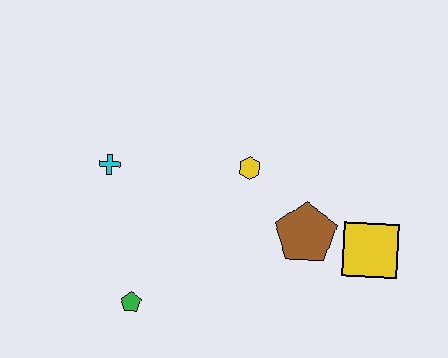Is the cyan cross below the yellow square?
No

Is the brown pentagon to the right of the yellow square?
No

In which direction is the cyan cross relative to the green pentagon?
The cyan cross is above the green pentagon.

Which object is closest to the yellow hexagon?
The brown pentagon is closest to the yellow hexagon.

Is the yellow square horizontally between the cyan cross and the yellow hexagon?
No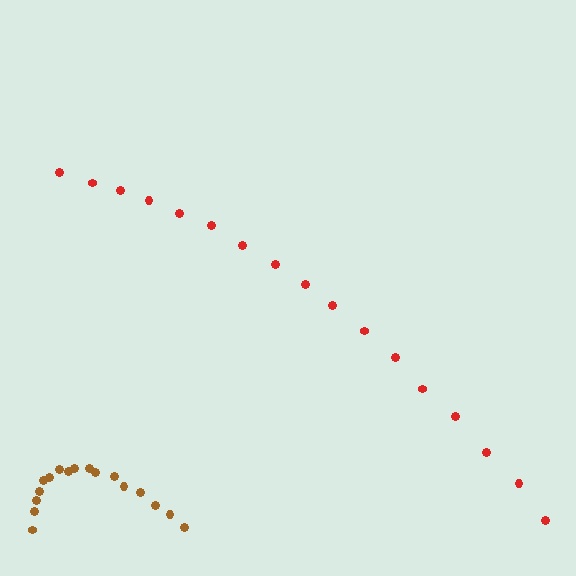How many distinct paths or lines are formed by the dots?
There are 2 distinct paths.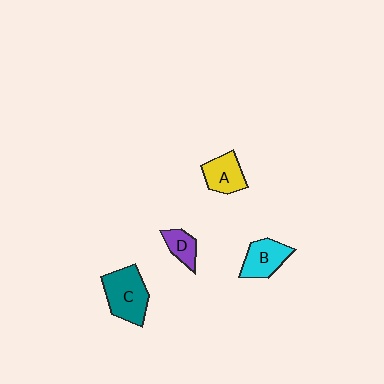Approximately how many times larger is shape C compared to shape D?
Approximately 2.2 times.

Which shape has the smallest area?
Shape D (purple).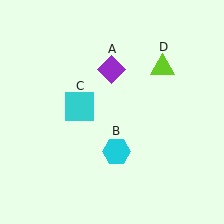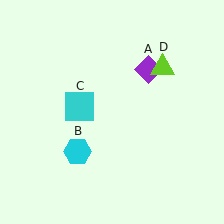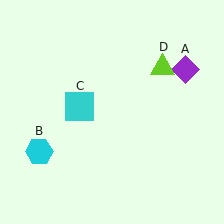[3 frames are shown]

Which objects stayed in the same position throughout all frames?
Cyan square (object C) and lime triangle (object D) remained stationary.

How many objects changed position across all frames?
2 objects changed position: purple diamond (object A), cyan hexagon (object B).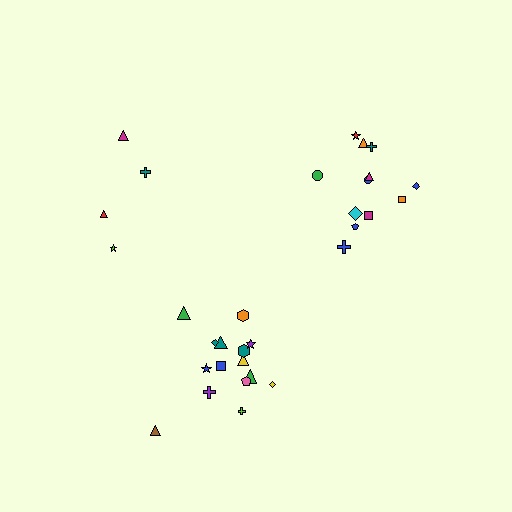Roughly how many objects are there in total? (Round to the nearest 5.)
Roughly 30 objects in total.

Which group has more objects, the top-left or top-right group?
The top-right group.